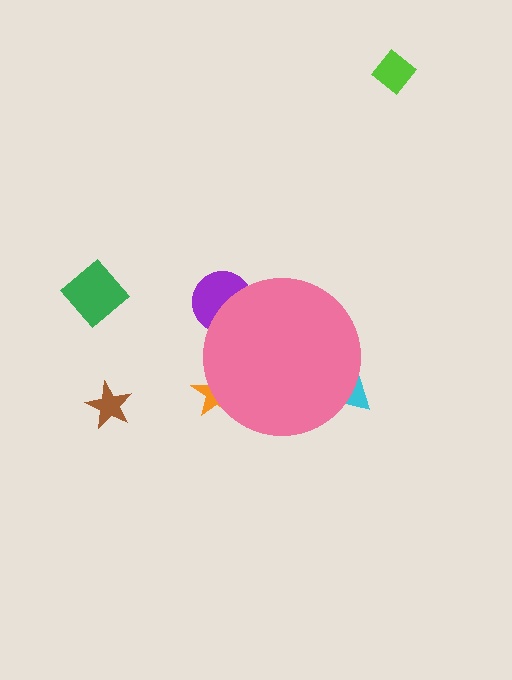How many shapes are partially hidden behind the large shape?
3 shapes are partially hidden.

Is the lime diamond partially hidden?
No, the lime diamond is fully visible.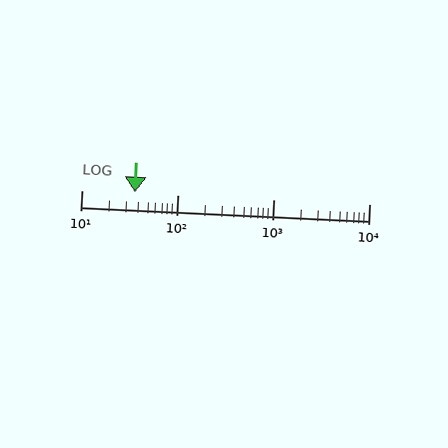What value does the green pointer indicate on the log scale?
The pointer indicates approximately 36.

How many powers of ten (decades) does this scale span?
The scale spans 3 decades, from 10 to 10000.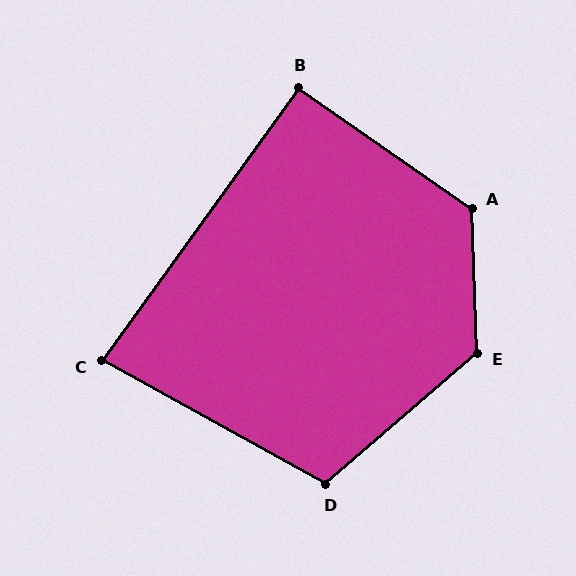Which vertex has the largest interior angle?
E, at approximately 129 degrees.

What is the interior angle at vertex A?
Approximately 127 degrees (obtuse).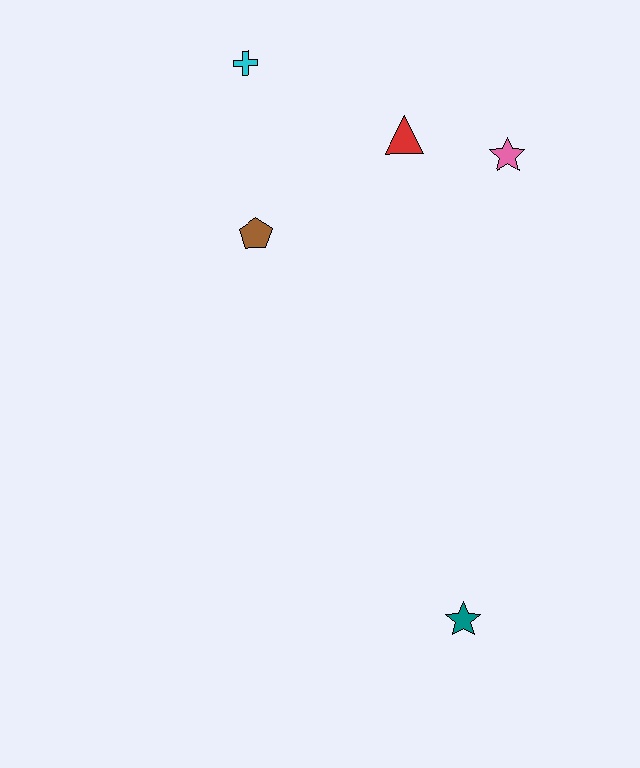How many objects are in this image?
There are 5 objects.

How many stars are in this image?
There are 2 stars.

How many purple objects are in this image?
There are no purple objects.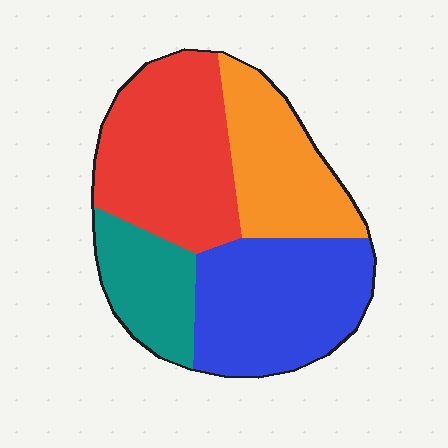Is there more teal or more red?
Red.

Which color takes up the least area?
Teal, at roughly 15%.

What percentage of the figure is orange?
Orange takes up between a sixth and a third of the figure.